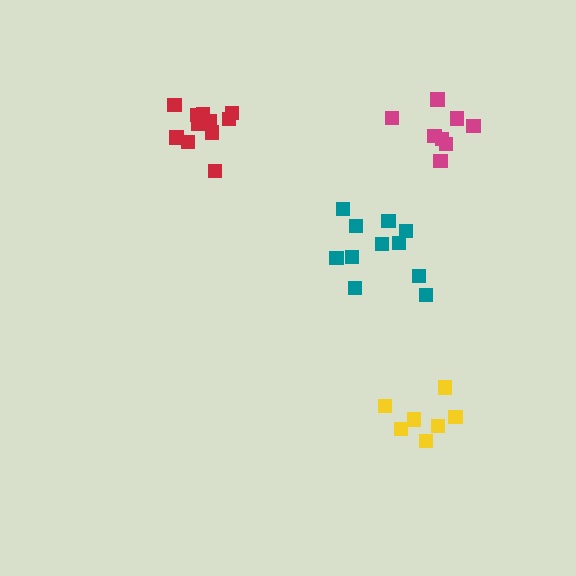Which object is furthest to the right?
The magenta cluster is rightmost.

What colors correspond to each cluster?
The clusters are colored: magenta, red, teal, yellow.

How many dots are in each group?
Group 1: 8 dots, Group 2: 11 dots, Group 3: 11 dots, Group 4: 7 dots (37 total).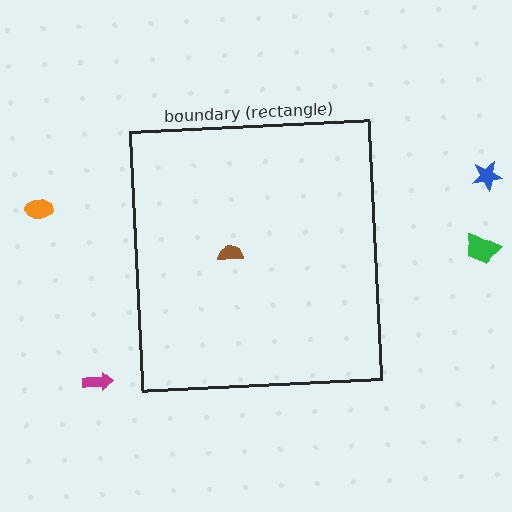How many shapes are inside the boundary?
1 inside, 4 outside.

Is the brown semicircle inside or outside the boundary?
Inside.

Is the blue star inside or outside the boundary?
Outside.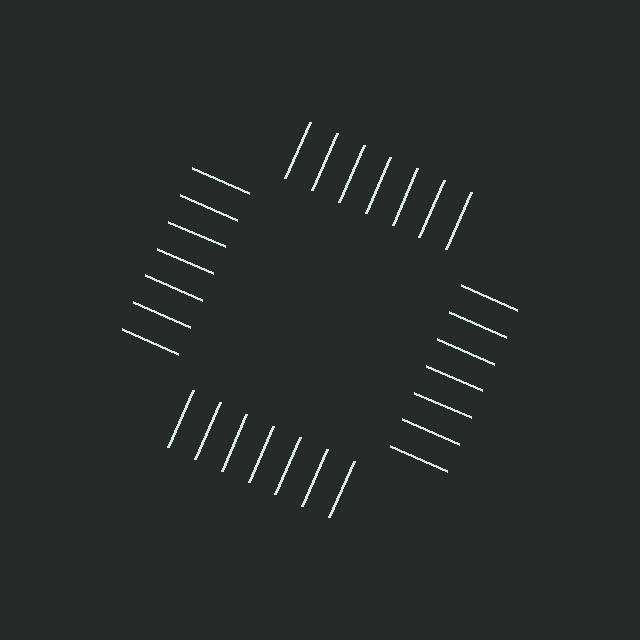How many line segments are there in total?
28 — 7 along each of the 4 edges.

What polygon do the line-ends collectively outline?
An illusory square — the line segments terminate on its edges but no continuous stroke is drawn.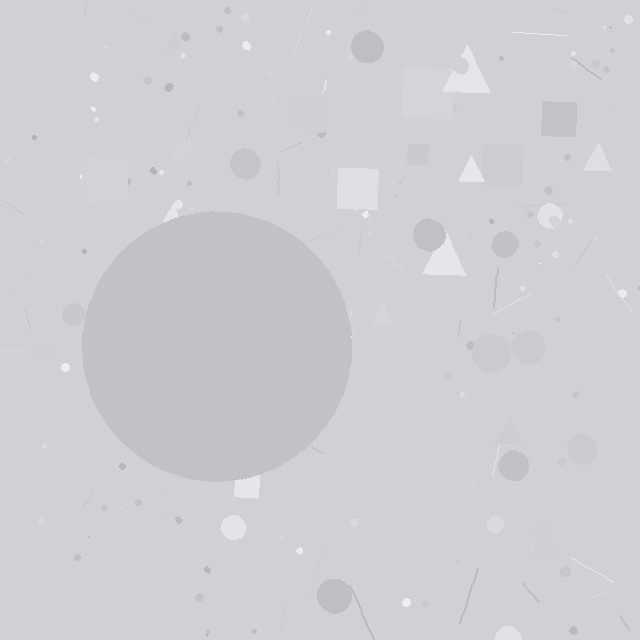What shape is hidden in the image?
A circle is hidden in the image.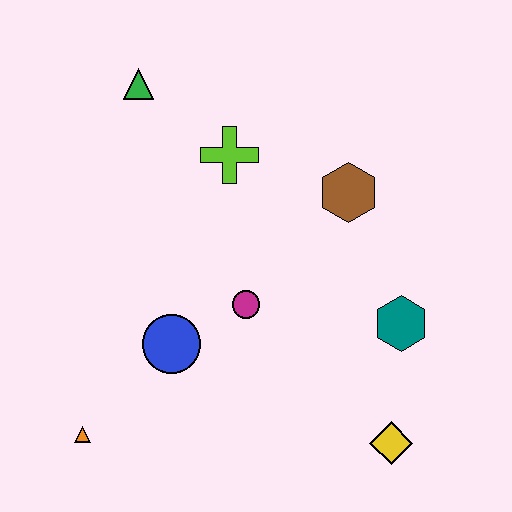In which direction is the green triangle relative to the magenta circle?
The green triangle is above the magenta circle.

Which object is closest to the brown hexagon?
The lime cross is closest to the brown hexagon.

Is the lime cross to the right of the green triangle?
Yes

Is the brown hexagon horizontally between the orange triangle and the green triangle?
No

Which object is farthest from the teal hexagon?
The green triangle is farthest from the teal hexagon.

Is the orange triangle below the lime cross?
Yes